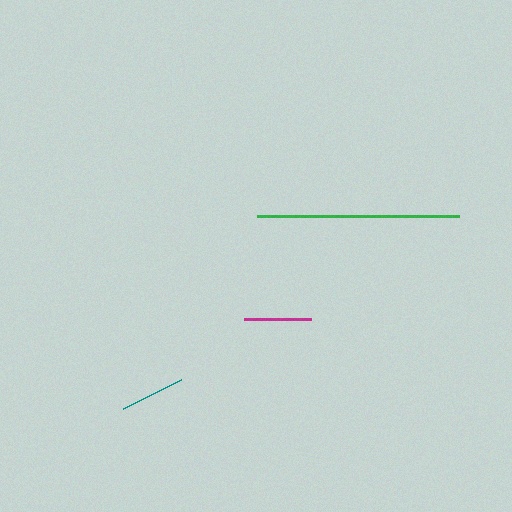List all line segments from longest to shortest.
From longest to shortest: green, magenta, teal.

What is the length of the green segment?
The green segment is approximately 202 pixels long.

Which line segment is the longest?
The green line is the longest at approximately 202 pixels.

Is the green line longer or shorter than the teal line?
The green line is longer than the teal line.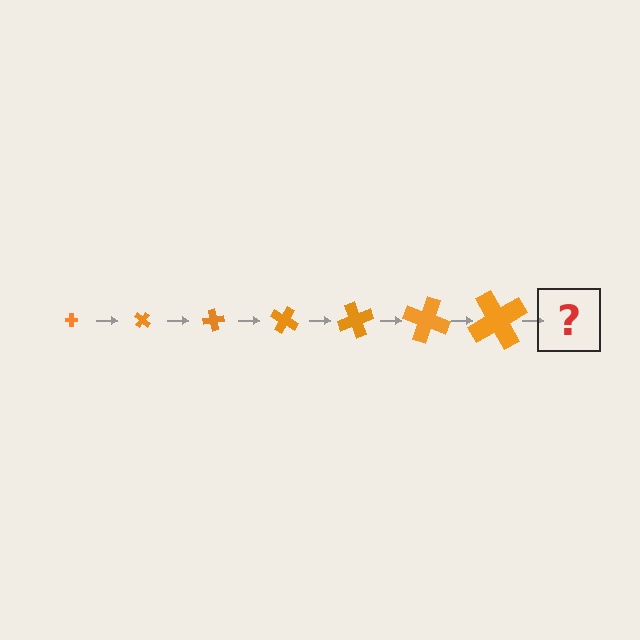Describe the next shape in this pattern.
It should be a cross, larger than the previous one and rotated 280 degrees from the start.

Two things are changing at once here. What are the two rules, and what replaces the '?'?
The two rules are that the cross grows larger each step and it rotates 40 degrees each step. The '?' should be a cross, larger than the previous one and rotated 280 degrees from the start.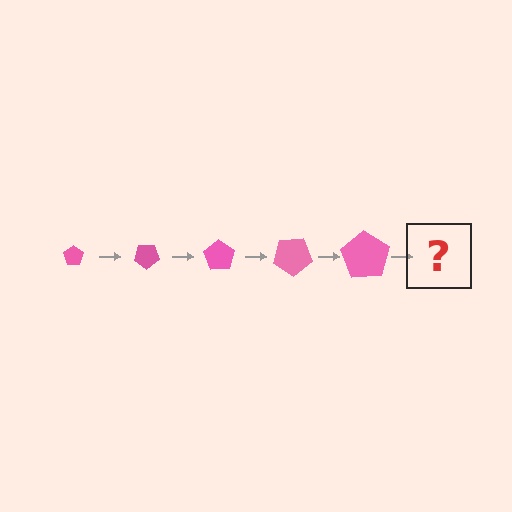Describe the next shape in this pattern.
It should be a pentagon, larger than the previous one and rotated 175 degrees from the start.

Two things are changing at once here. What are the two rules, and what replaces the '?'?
The two rules are that the pentagon grows larger each step and it rotates 35 degrees each step. The '?' should be a pentagon, larger than the previous one and rotated 175 degrees from the start.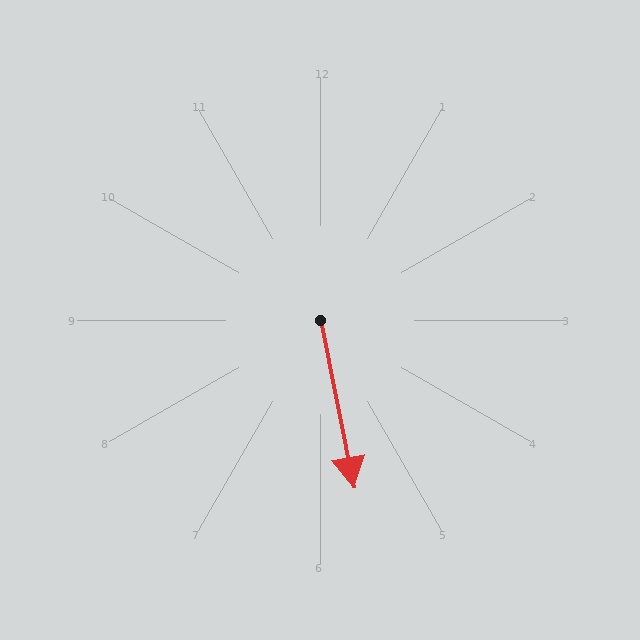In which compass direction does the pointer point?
South.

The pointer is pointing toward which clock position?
Roughly 6 o'clock.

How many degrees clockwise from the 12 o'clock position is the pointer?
Approximately 169 degrees.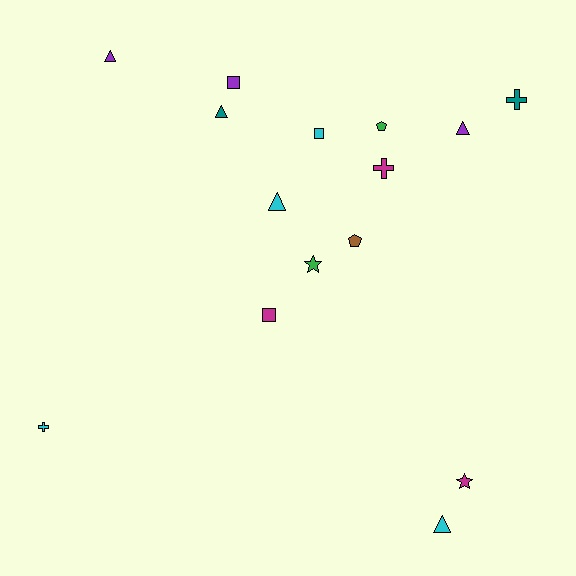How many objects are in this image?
There are 15 objects.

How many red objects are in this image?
There are no red objects.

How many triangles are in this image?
There are 5 triangles.